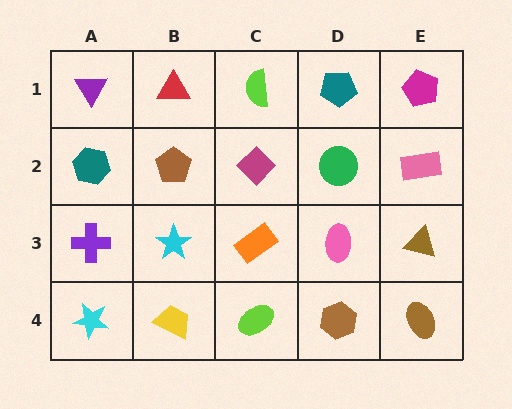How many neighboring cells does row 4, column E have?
2.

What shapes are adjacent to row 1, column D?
A green circle (row 2, column D), a lime semicircle (row 1, column C), a magenta pentagon (row 1, column E).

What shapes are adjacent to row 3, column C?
A magenta diamond (row 2, column C), a lime ellipse (row 4, column C), a cyan star (row 3, column B), a pink ellipse (row 3, column D).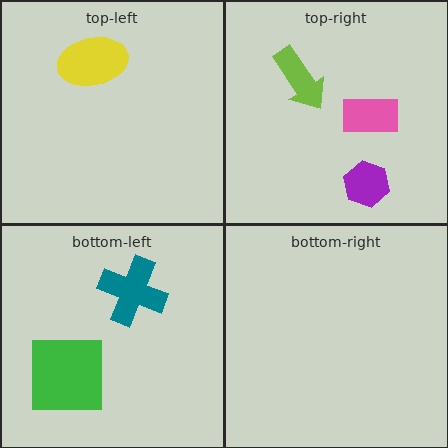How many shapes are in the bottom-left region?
2.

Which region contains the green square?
The bottom-left region.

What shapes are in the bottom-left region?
The teal cross, the green square.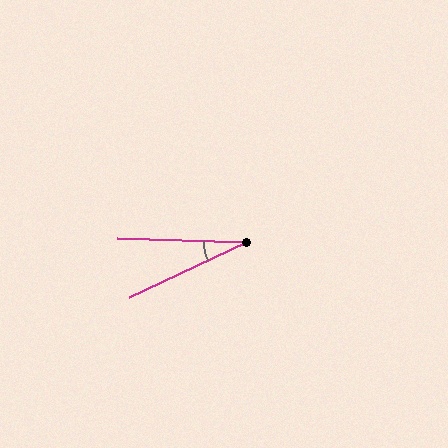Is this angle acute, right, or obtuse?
It is acute.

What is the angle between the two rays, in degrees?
Approximately 27 degrees.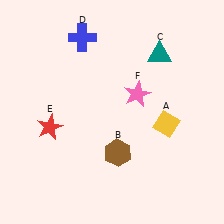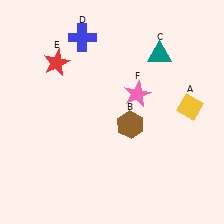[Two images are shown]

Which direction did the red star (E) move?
The red star (E) moved up.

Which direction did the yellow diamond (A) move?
The yellow diamond (A) moved right.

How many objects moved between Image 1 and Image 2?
3 objects moved between the two images.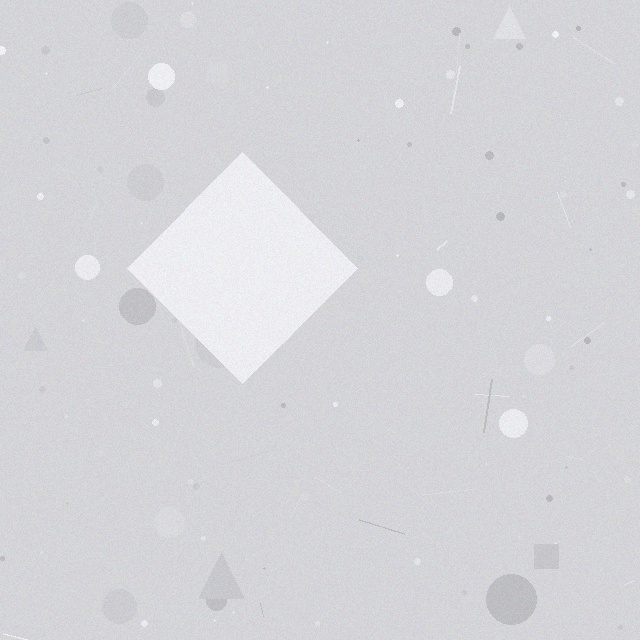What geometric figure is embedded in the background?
A diamond is embedded in the background.